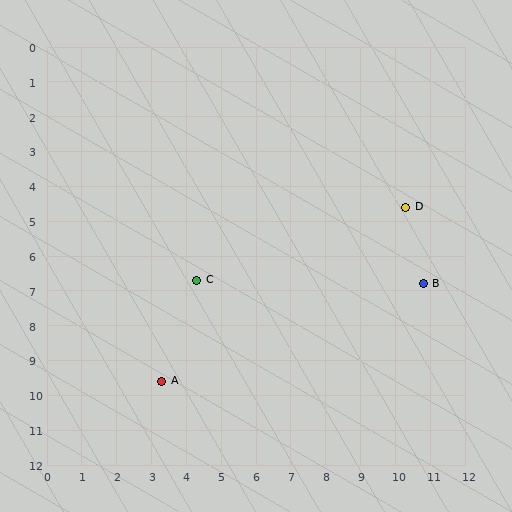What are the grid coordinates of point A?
Point A is at approximately (3.3, 9.6).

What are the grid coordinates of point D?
Point D is at approximately (10.3, 4.6).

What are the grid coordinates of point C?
Point C is at approximately (4.3, 6.7).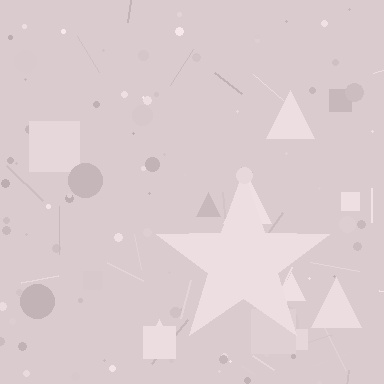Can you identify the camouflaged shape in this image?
The camouflaged shape is a star.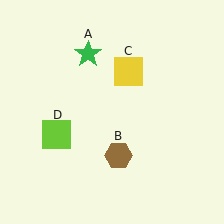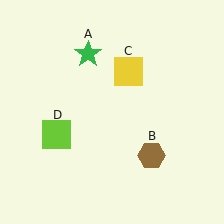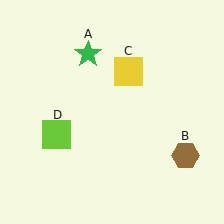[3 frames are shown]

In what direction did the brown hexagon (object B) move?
The brown hexagon (object B) moved right.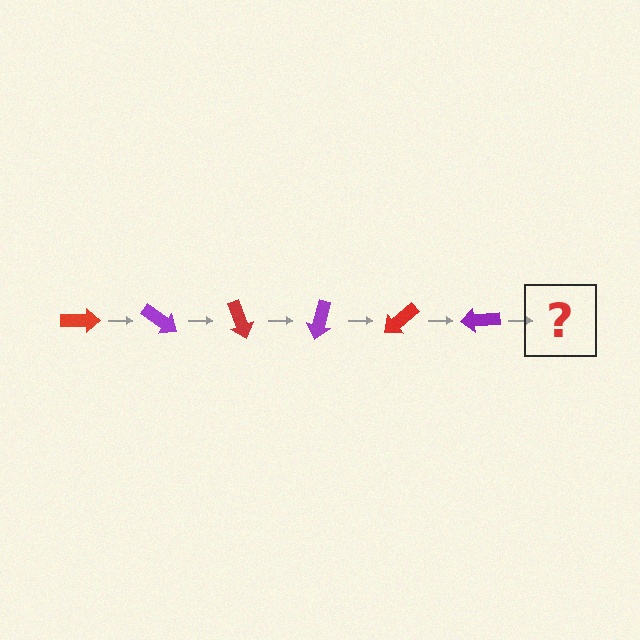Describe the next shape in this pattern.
It should be a red arrow, rotated 210 degrees from the start.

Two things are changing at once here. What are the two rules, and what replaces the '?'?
The two rules are that it rotates 35 degrees each step and the color cycles through red and purple. The '?' should be a red arrow, rotated 210 degrees from the start.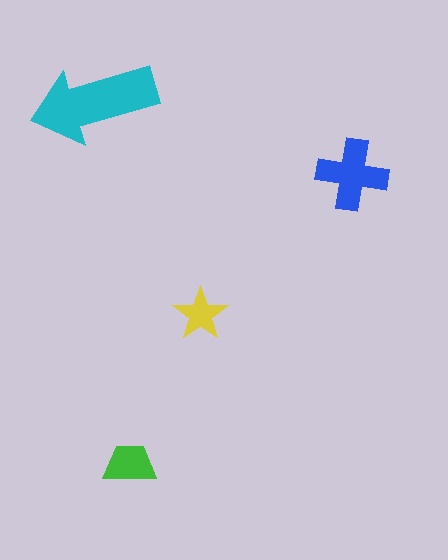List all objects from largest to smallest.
The cyan arrow, the blue cross, the green trapezoid, the yellow star.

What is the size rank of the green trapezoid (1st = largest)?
3rd.